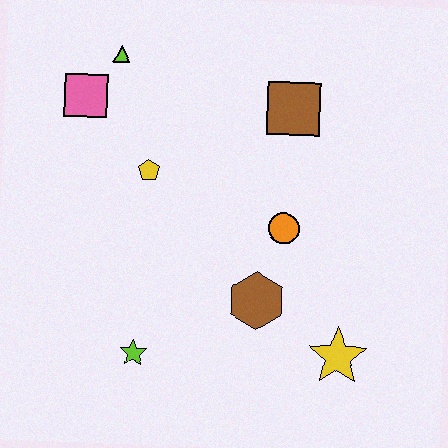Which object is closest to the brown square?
The orange circle is closest to the brown square.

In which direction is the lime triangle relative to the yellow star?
The lime triangle is above the yellow star.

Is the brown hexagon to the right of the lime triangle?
Yes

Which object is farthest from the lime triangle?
The yellow star is farthest from the lime triangle.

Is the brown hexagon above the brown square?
No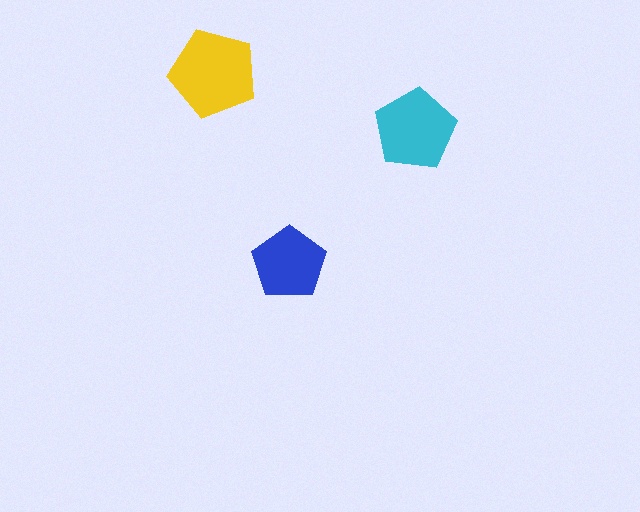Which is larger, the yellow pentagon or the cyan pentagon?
The yellow one.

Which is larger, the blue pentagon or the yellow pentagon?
The yellow one.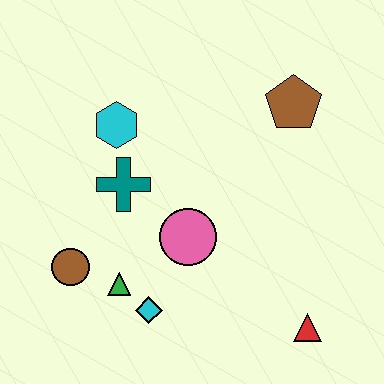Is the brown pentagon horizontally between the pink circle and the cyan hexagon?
No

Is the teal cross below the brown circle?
No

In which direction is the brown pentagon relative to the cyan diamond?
The brown pentagon is above the cyan diamond.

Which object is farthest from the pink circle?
The brown pentagon is farthest from the pink circle.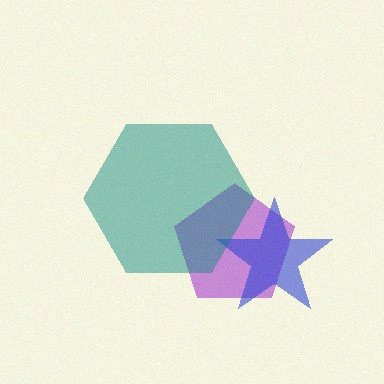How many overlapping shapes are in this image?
There are 3 overlapping shapes in the image.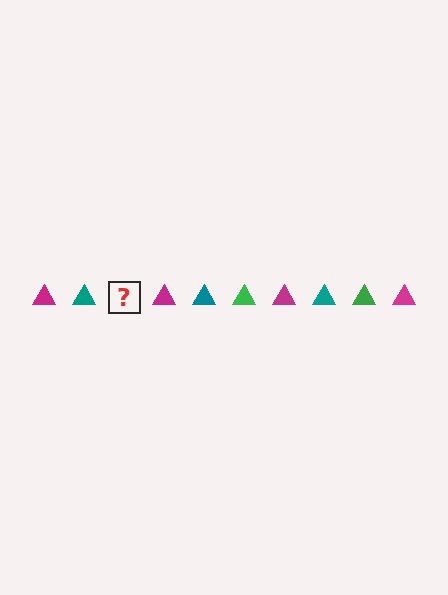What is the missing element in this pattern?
The missing element is a green triangle.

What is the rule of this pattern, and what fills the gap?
The rule is that the pattern cycles through magenta, teal, green triangles. The gap should be filled with a green triangle.